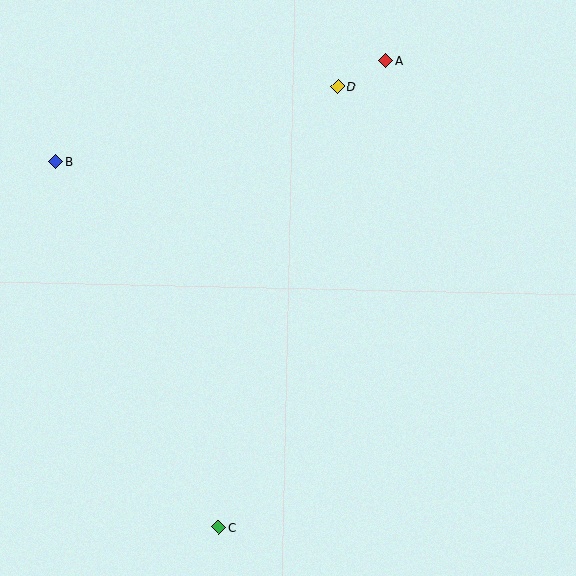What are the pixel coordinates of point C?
Point C is at (218, 527).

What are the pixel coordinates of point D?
Point D is at (338, 87).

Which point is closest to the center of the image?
Point D at (338, 87) is closest to the center.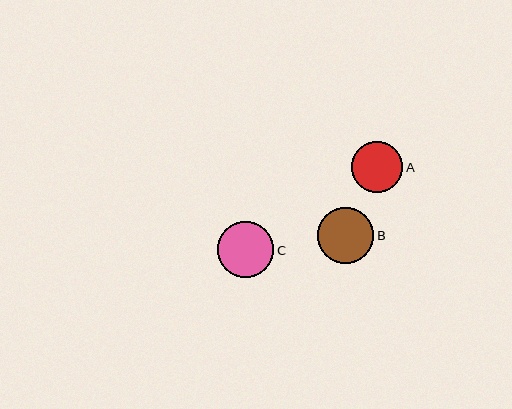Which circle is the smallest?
Circle A is the smallest with a size of approximately 51 pixels.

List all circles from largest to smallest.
From largest to smallest: B, C, A.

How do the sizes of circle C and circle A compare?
Circle C and circle A are approximately the same size.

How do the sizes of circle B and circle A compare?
Circle B and circle A are approximately the same size.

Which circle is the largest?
Circle B is the largest with a size of approximately 56 pixels.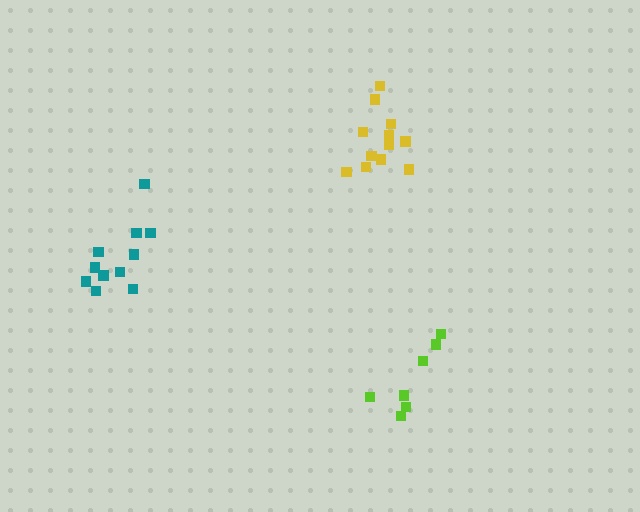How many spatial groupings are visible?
There are 3 spatial groupings.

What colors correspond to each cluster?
The clusters are colored: teal, yellow, lime.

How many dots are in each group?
Group 1: 11 dots, Group 2: 12 dots, Group 3: 7 dots (30 total).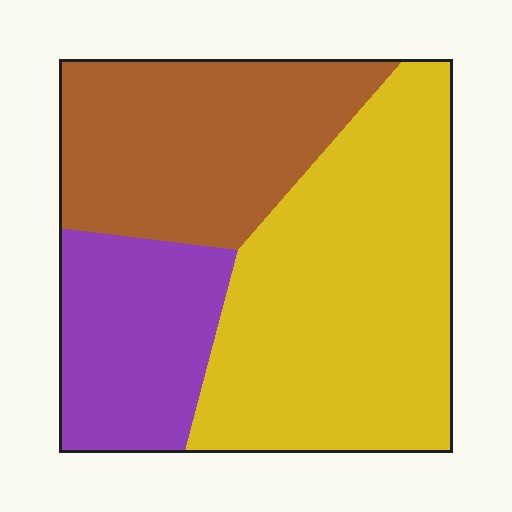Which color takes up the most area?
Yellow, at roughly 50%.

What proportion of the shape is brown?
Brown takes up about one third (1/3) of the shape.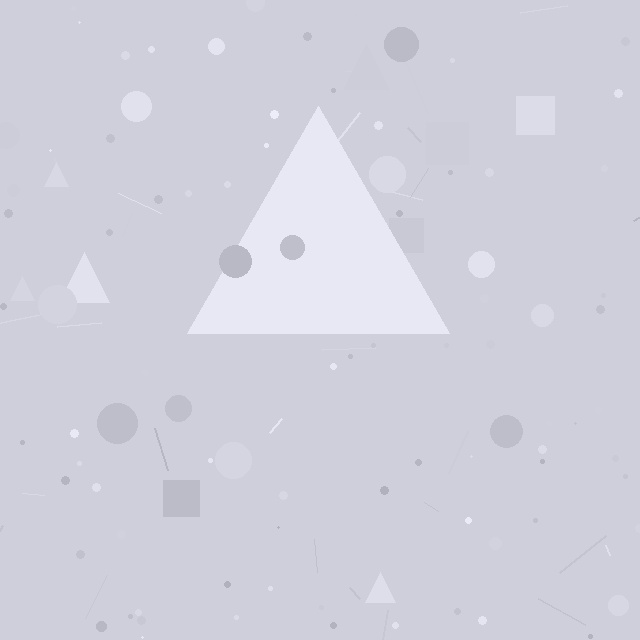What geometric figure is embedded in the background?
A triangle is embedded in the background.